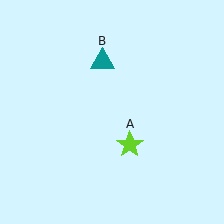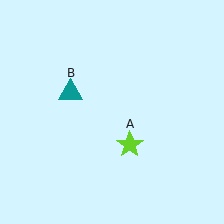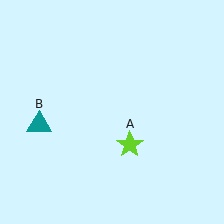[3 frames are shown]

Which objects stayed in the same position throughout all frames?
Lime star (object A) remained stationary.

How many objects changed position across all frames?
1 object changed position: teal triangle (object B).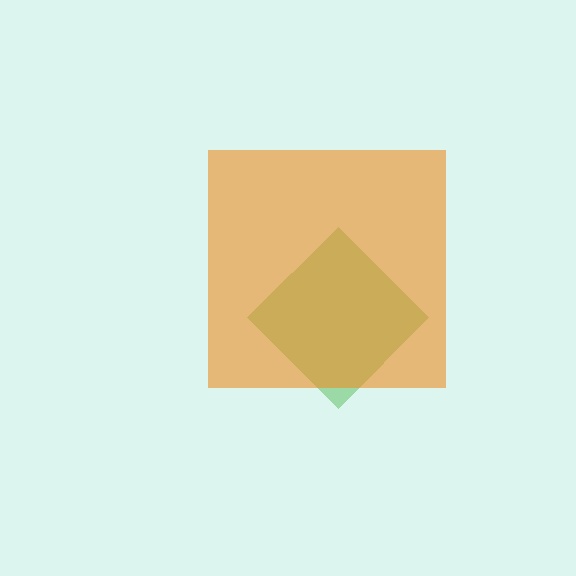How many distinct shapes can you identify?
There are 2 distinct shapes: a green diamond, an orange square.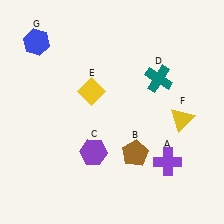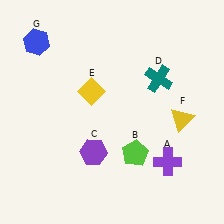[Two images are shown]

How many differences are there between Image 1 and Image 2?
There is 1 difference between the two images.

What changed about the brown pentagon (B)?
In Image 1, B is brown. In Image 2, it changed to lime.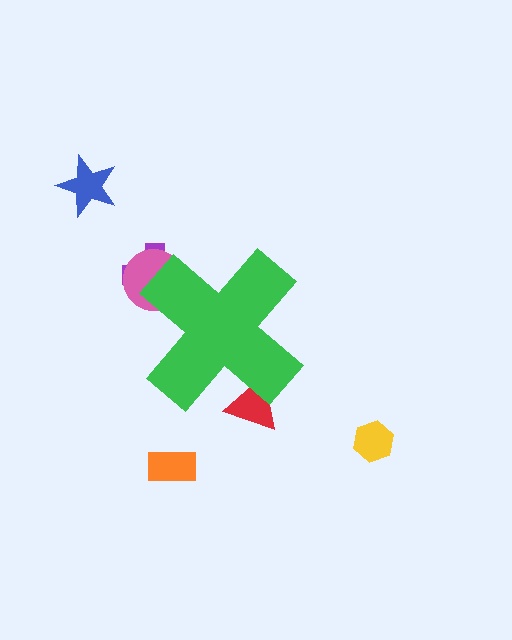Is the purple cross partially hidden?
Yes, the purple cross is partially hidden behind the green cross.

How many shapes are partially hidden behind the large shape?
3 shapes are partially hidden.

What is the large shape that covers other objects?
A green cross.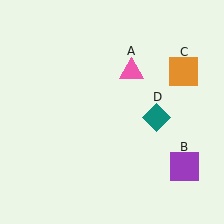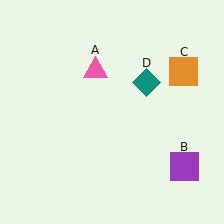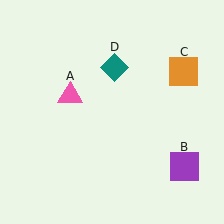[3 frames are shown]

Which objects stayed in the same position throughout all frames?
Purple square (object B) and orange square (object C) remained stationary.